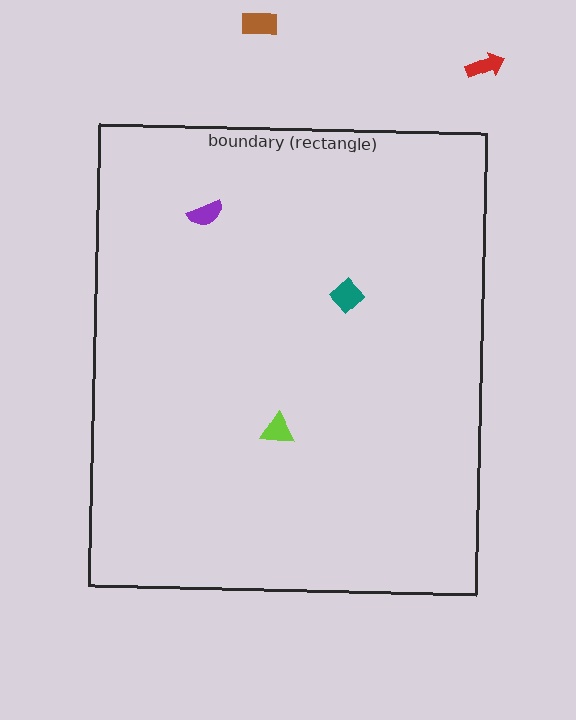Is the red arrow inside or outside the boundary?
Outside.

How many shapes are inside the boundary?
3 inside, 2 outside.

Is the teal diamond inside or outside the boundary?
Inside.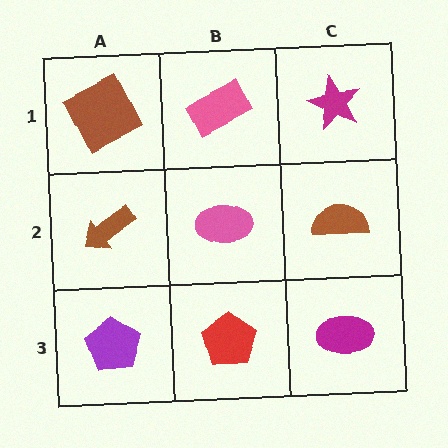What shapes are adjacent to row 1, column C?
A brown semicircle (row 2, column C), a pink rectangle (row 1, column B).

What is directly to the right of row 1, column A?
A pink rectangle.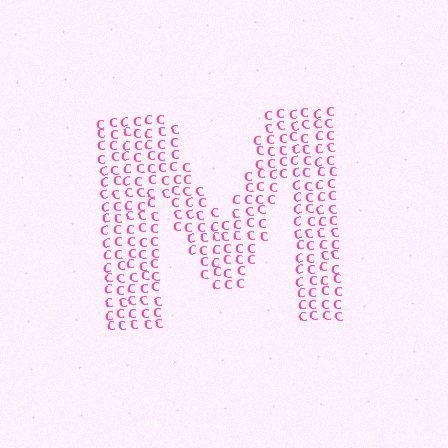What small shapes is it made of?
It is made of small letter C's.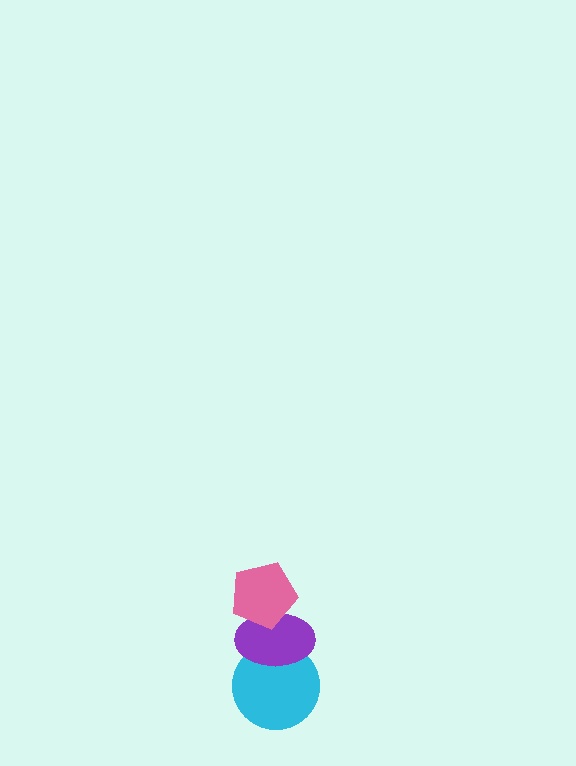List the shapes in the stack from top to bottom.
From top to bottom: the pink pentagon, the purple ellipse, the cyan circle.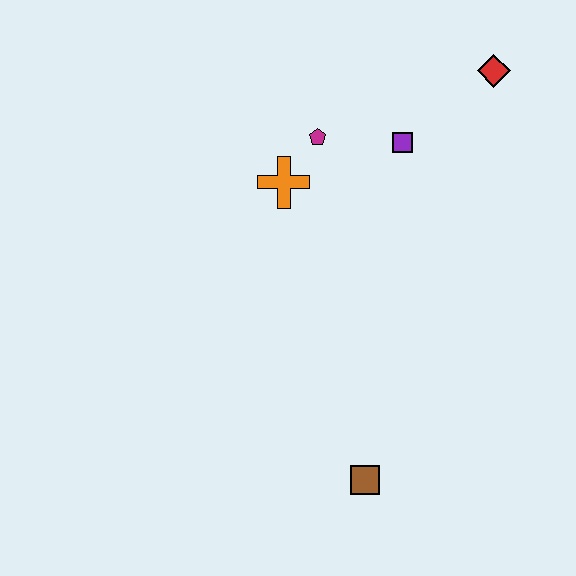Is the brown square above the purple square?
No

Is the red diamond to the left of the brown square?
No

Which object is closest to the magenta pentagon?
The orange cross is closest to the magenta pentagon.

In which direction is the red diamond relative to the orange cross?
The red diamond is to the right of the orange cross.